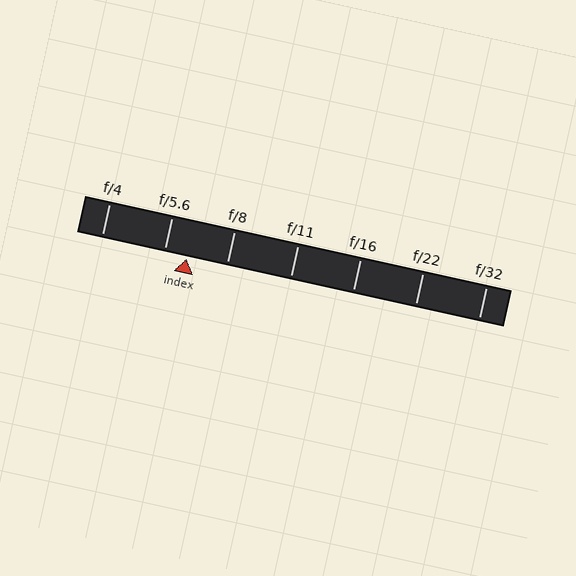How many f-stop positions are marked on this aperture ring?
There are 7 f-stop positions marked.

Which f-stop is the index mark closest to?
The index mark is closest to f/5.6.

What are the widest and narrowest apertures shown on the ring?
The widest aperture shown is f/4 and the narrowest is f/32.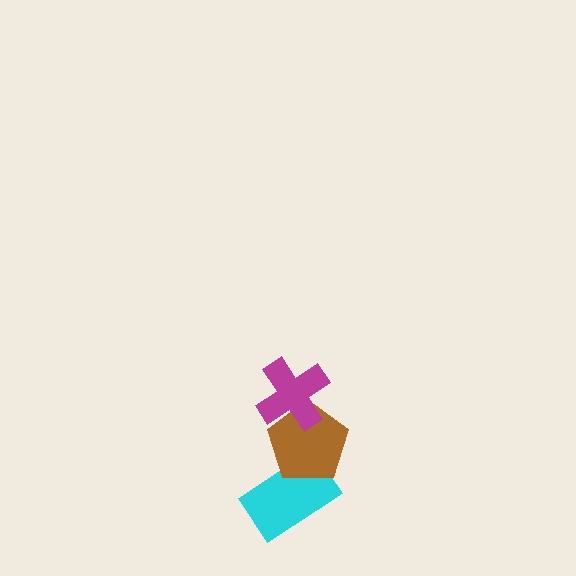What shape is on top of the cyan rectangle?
The brown pentagon is on top of the cyan rectangle.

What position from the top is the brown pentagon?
The brown pentagon is 2nd from the top.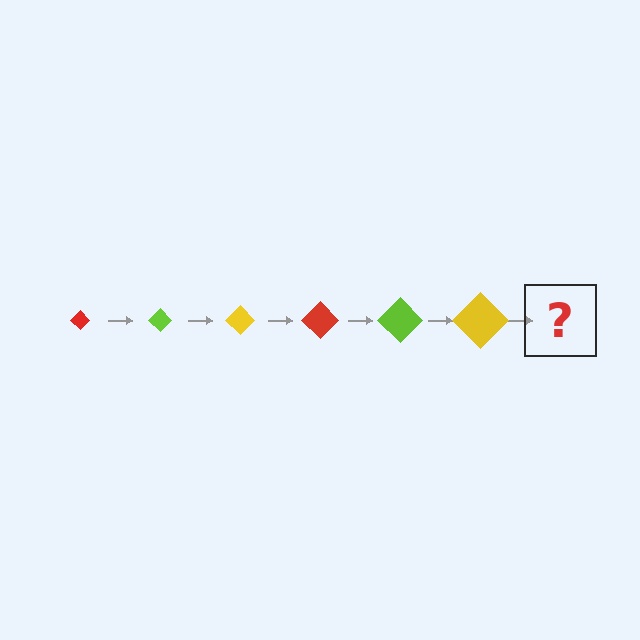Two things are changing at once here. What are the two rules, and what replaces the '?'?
The two rules are that the diamond grows larger each step and the color cycles through red, lime, and yellow. The '?' should be a red diamond, larger than the previous one.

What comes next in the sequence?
The next element should be a red diamond, larger than the previous one.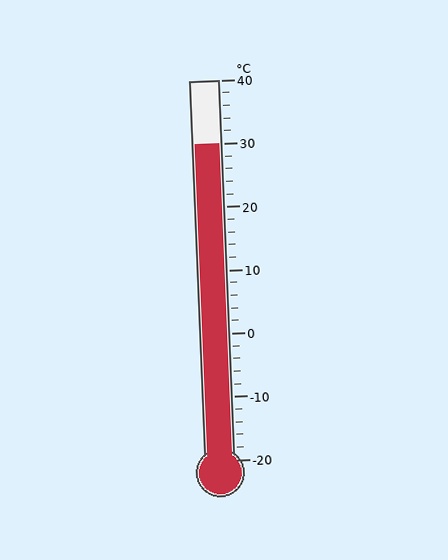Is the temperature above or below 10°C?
The temperature is above 10°C.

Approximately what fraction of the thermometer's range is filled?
The thermometer is filled to approximately 85% of its range.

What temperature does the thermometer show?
The thermometer shows approximately 30°C.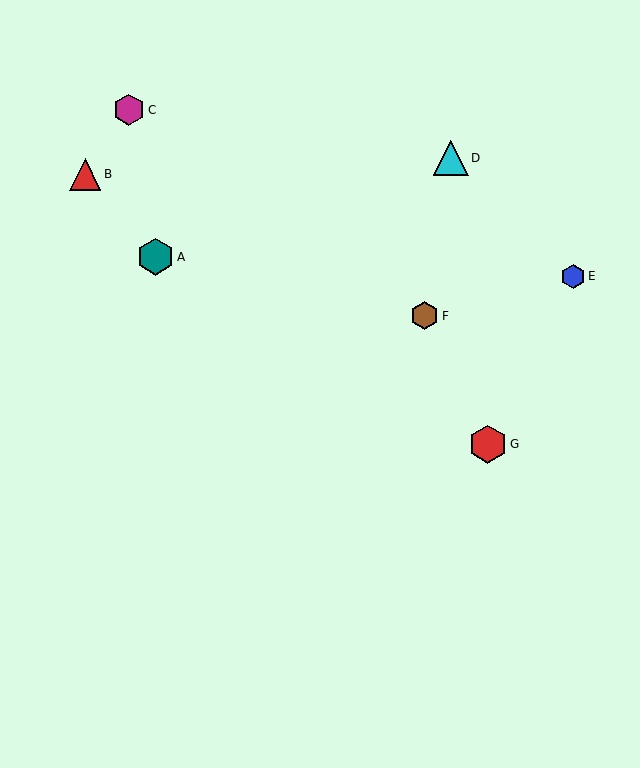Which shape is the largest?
The red hexagon (labeled G) is the largest.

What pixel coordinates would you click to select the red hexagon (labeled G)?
Click at (488, 444) to select the red hexagon G.